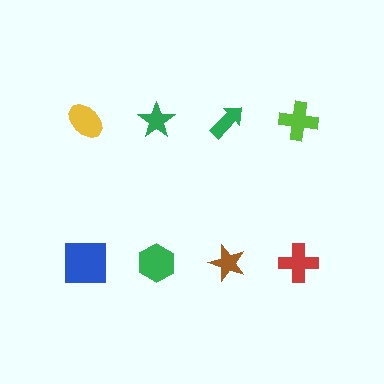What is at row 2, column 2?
A green hexagon.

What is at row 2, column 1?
A blue square.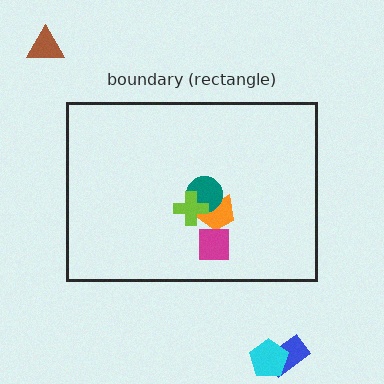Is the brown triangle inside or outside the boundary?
Outside.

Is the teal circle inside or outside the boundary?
Inside.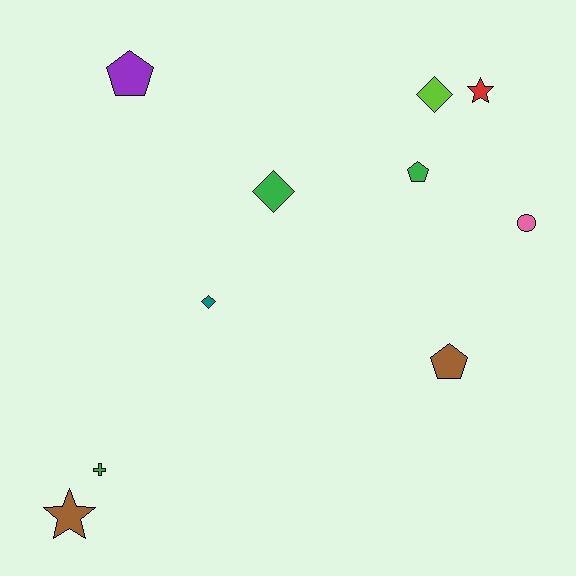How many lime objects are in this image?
There is 1 lime object.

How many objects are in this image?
There are 10 objects.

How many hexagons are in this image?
There are no hexagons.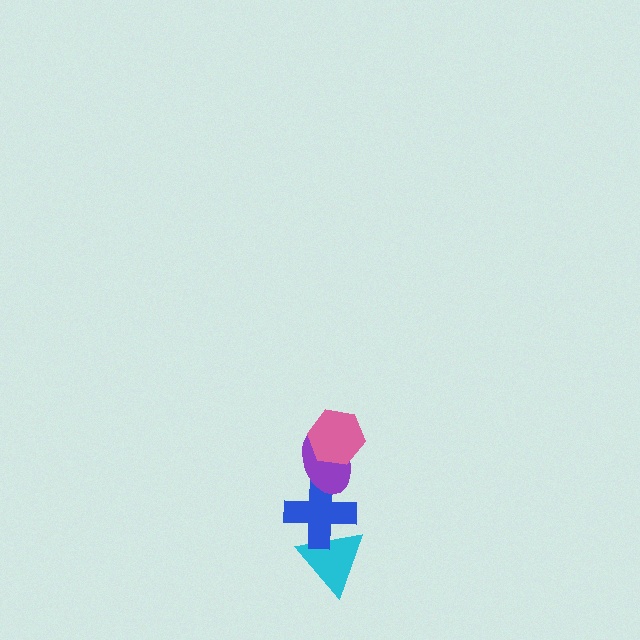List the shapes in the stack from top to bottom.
From top to bottom: the pink hexagon, the purple ellipse, the blue cross, the cyan triangle.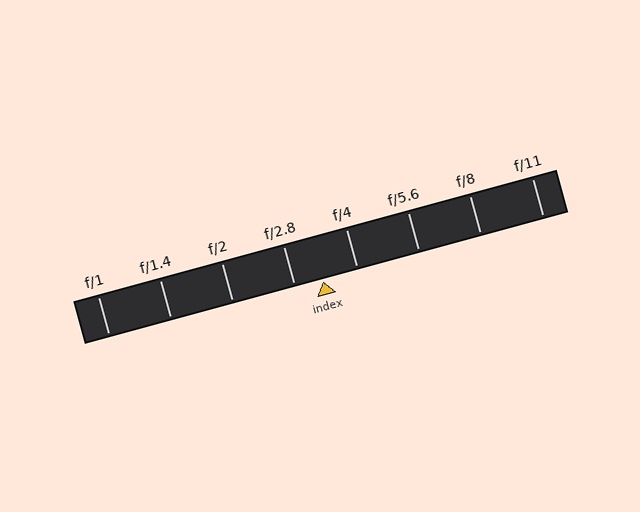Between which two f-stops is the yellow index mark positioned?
The index mark is between f/2.8 and f/4.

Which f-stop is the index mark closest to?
The index mark is closest to f/2.8.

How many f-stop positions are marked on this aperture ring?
There are 8 f-stop positions marked.